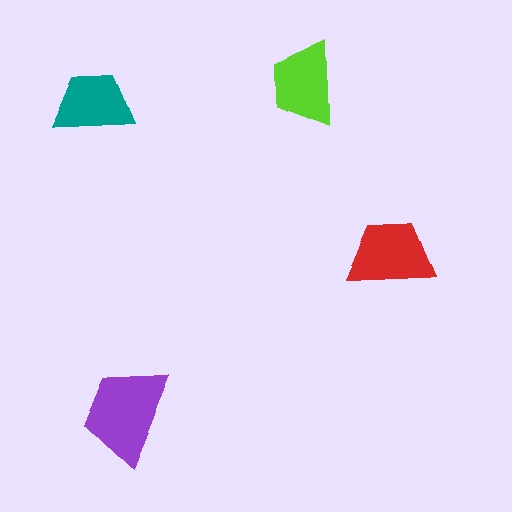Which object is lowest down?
The purple trapezoid is bottommost.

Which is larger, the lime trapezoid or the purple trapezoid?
The purple one.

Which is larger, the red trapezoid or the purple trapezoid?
The purple one.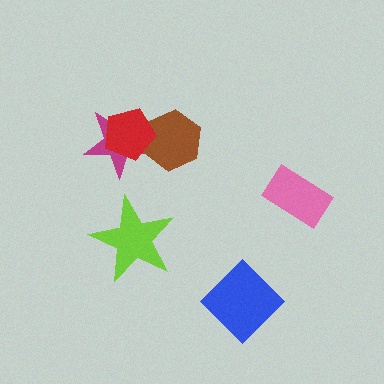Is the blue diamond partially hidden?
No, no other shape covers it.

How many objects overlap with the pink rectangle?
0 objects overlap with the pink rectangle.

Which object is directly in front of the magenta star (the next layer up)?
The brown hexagon is directly in front of the magenta star.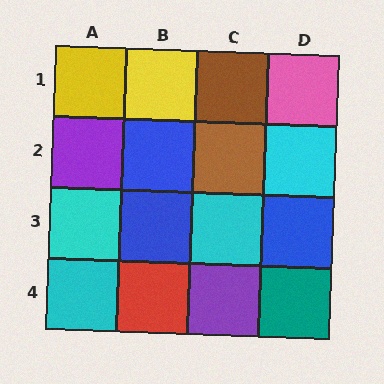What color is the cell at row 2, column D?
Cyan.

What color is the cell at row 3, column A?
Cyan.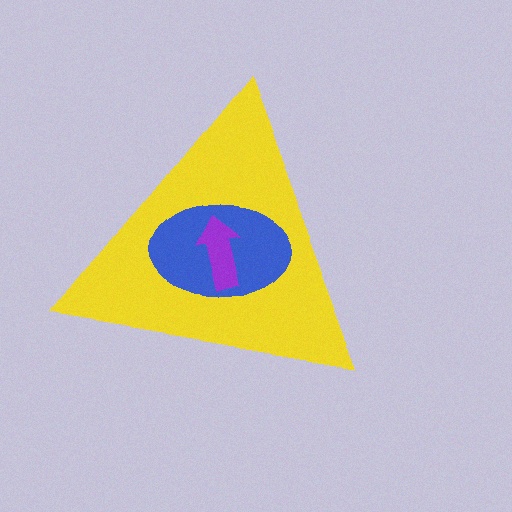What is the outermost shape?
The yellow triangle.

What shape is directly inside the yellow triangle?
The blue ellipse.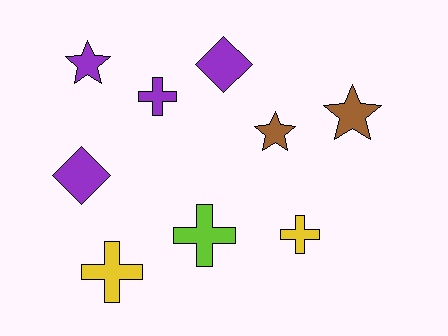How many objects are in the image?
There are 9 objects.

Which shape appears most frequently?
Cross, with 4 objects.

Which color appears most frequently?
Purple, with 4 objects.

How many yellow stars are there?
There are no yellow stars.